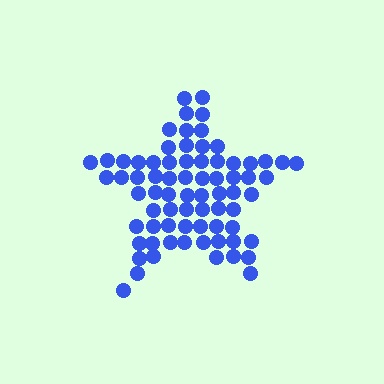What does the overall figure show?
The overall figure shows a star.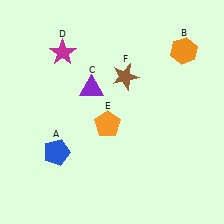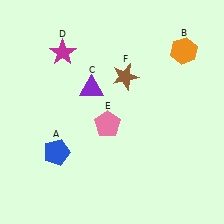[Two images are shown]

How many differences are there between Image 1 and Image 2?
There is 1 difference between the two images.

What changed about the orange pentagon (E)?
In Image 1, E is orange. In Image 2, it changed to pink.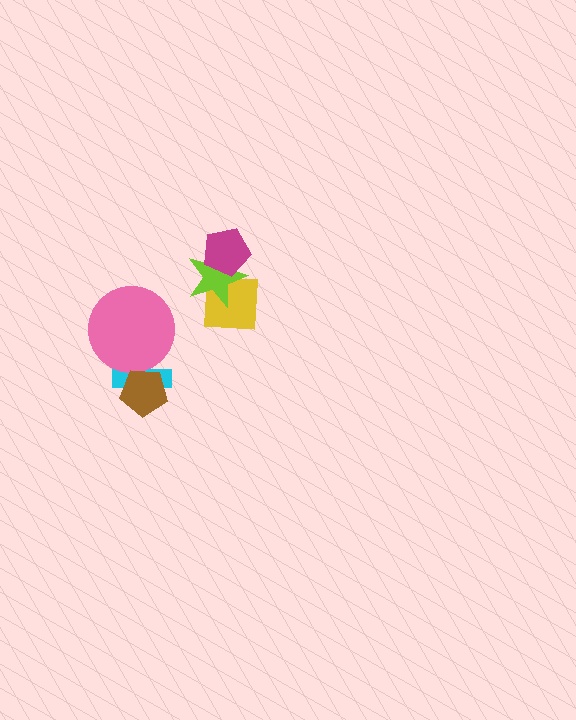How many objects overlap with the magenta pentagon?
2 objects overlap with the magenta pentagon.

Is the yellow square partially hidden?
Yes, it is partially covered by another shape.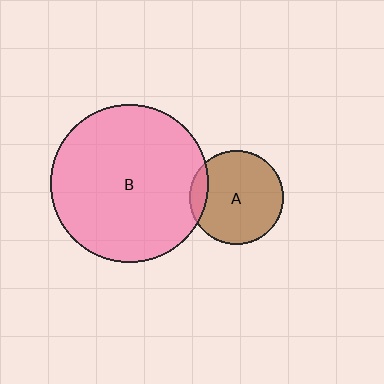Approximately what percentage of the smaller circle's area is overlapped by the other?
Approximately 10%.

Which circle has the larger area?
Circle B (pink).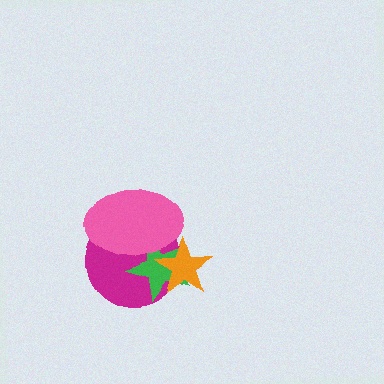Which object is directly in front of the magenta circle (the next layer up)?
The green star is directly in front of the magenta circle.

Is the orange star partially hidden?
Yes, it is partially covered by another shape.